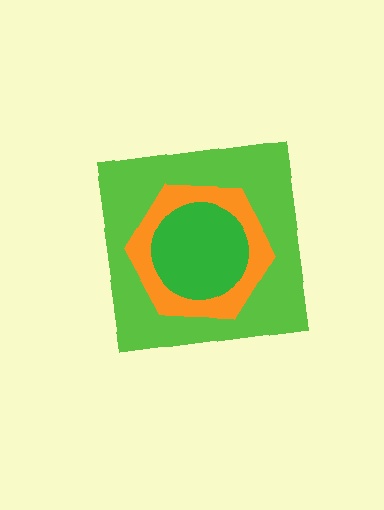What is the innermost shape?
The green circle.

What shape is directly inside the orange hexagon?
The green circle.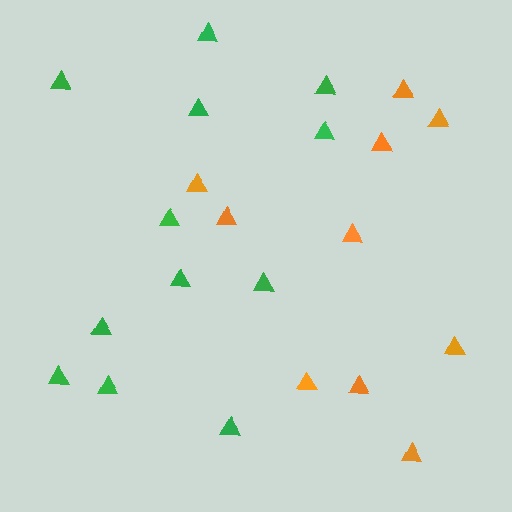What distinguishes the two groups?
There are 2 groups: one group of orange triangles (10) and one group of green triangles (12).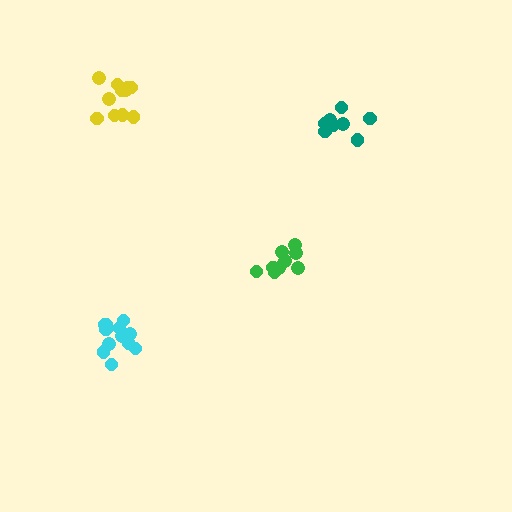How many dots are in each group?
Group 1: 12 dots, Group 2: 9 dots, Group 3: 11 dots, Group 4: 8 dots (40 total).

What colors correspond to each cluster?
The clusters are colored: cyan, green, yellow, teal.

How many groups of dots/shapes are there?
There are 4 groups.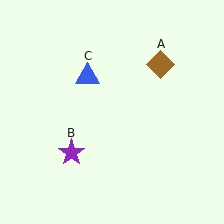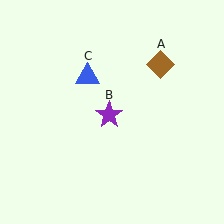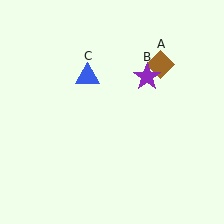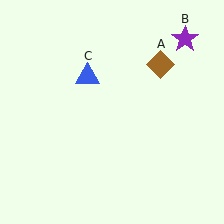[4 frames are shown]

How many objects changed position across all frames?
1 object changed position: purple star (object B).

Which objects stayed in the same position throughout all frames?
Brown diamond (object A) and blue triangle (object C) remained stationary.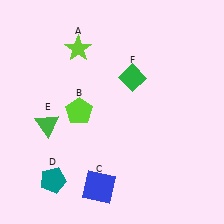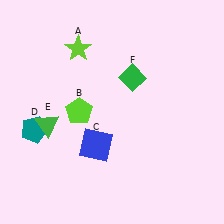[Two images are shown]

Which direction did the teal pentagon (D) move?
The teal pentagon (D) moved up.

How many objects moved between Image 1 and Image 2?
2 objects moved between the two images.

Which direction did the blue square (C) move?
The blue square (C) moved up.